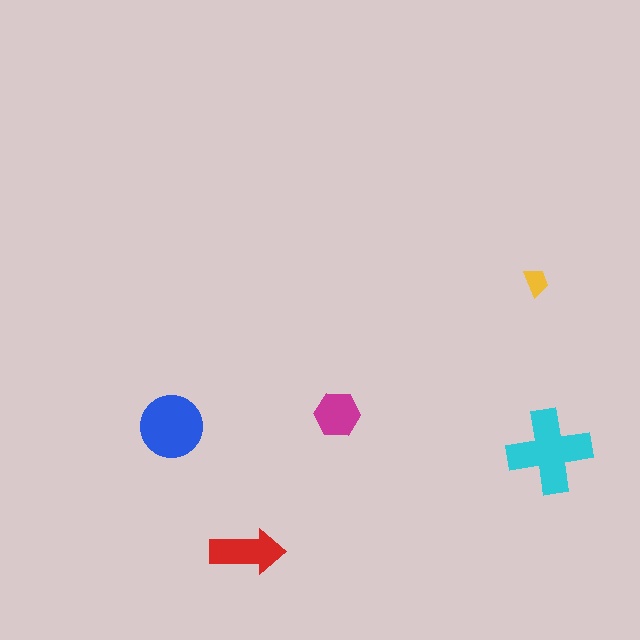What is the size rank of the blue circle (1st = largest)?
2nd.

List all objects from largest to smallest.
The cyan cross, the blue circle, the red arrow, the magenta hexagon, the yellow trapezoid.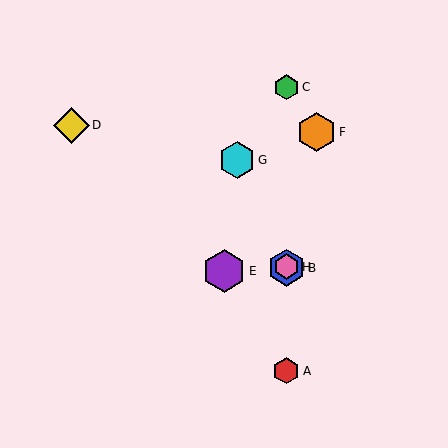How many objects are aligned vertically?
4 objects (A, B, C, H) are aligned vertically.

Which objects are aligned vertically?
Objects A, B, C, H are aligned vertically.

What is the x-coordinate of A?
Object A is at x≈286.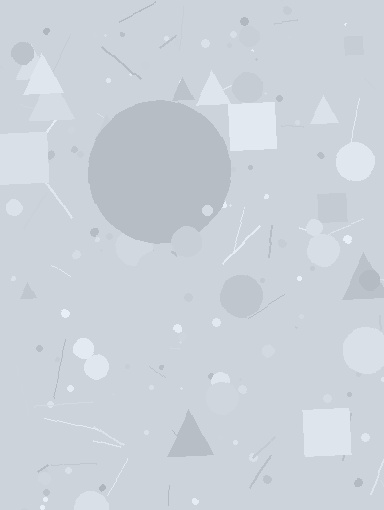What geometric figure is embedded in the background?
A circle is embedded in the background.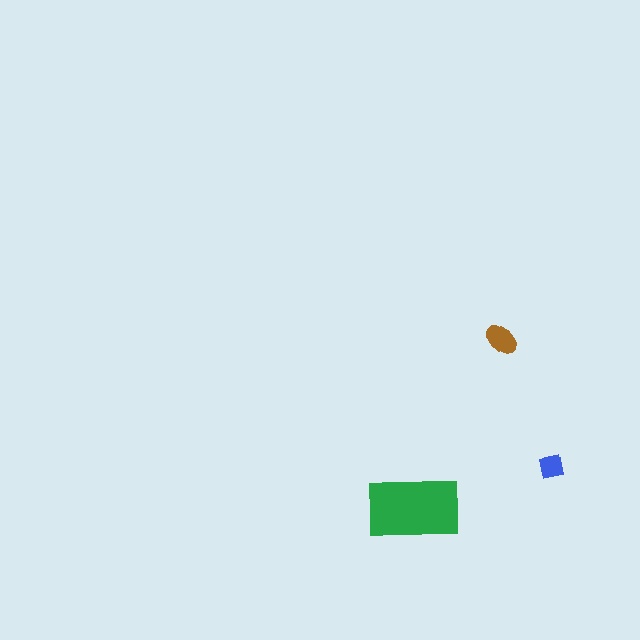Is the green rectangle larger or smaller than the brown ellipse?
Larger.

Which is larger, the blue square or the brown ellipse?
The brown ellipse.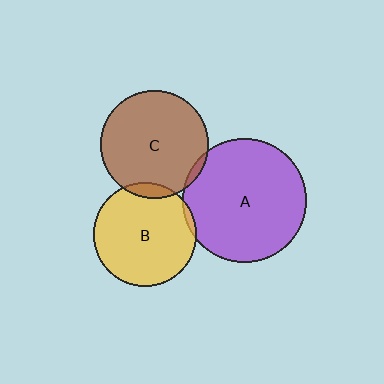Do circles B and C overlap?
Yes.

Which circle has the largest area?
Circle A (purple).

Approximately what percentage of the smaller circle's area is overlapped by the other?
Approximately 5%.